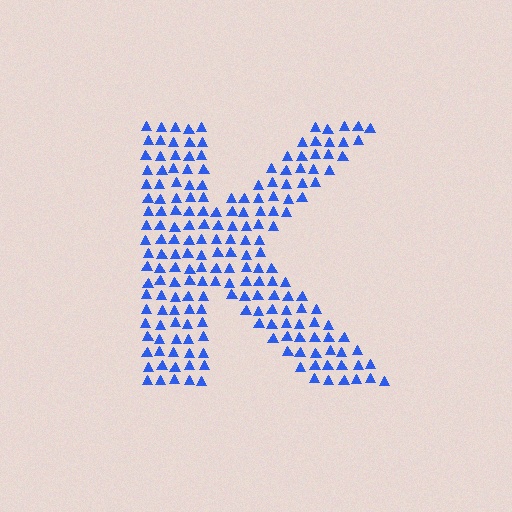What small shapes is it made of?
It is made of small triangles.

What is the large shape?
The large shape is the letter K.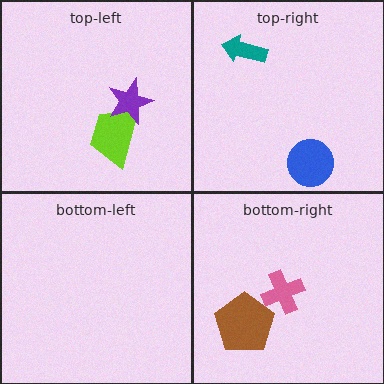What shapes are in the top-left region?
The lime trapezoid, the purple star.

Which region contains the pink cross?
The bottom-right region.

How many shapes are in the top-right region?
2.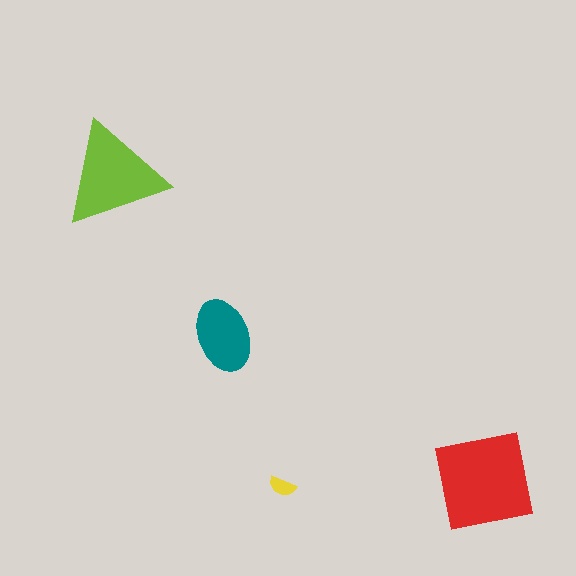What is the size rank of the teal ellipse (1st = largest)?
3rd.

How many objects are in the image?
There are 4 objects in the image.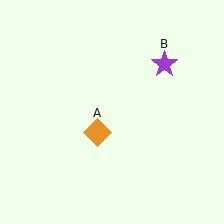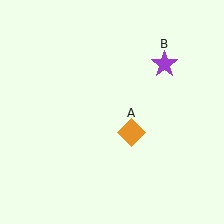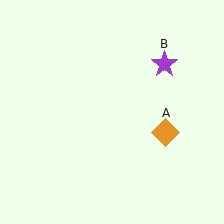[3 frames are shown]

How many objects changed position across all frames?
1 object changed position: orange diamond (object A).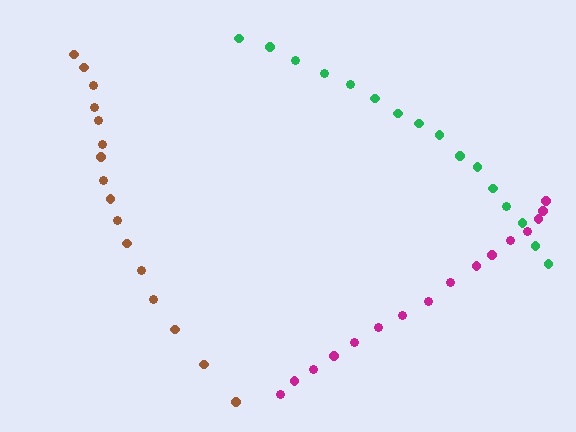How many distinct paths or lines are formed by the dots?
There are 3 distinct paths.